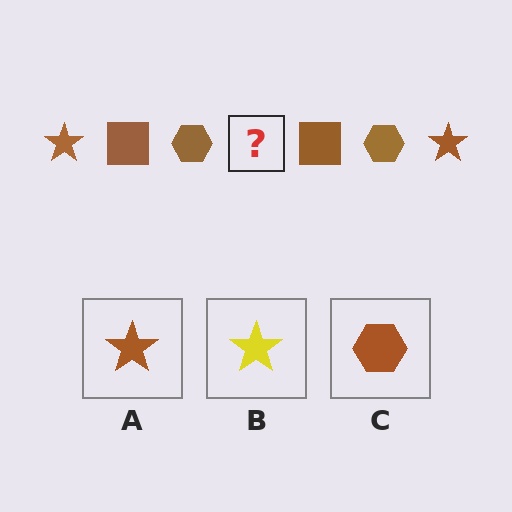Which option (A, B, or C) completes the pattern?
A.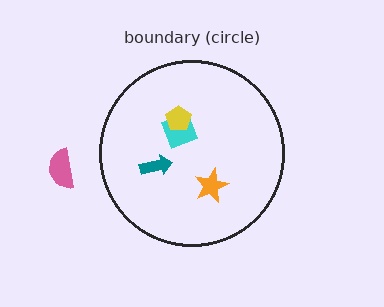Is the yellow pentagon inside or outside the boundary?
Inside.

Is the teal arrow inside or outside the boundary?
Inside.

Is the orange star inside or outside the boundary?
Inside.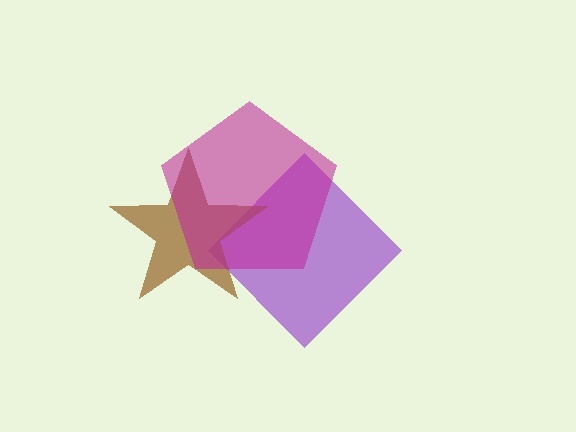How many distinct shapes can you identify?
There are 3 distinct shapes: a purple diamond, a brown star, a magenta pentagon.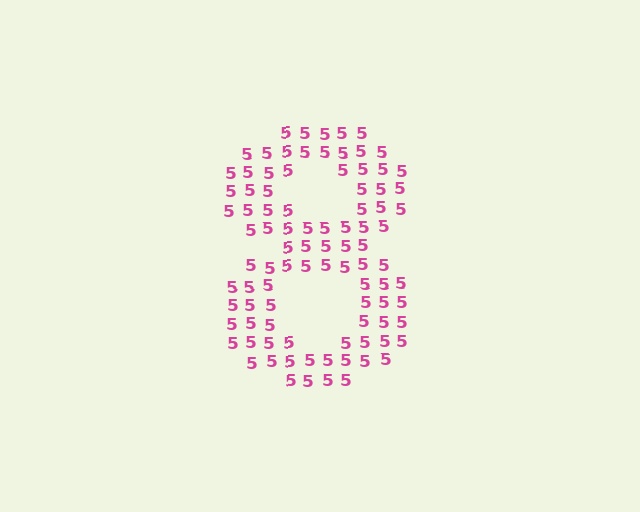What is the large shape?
The large shape is the digit 8.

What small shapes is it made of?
It is made of small digit 5's.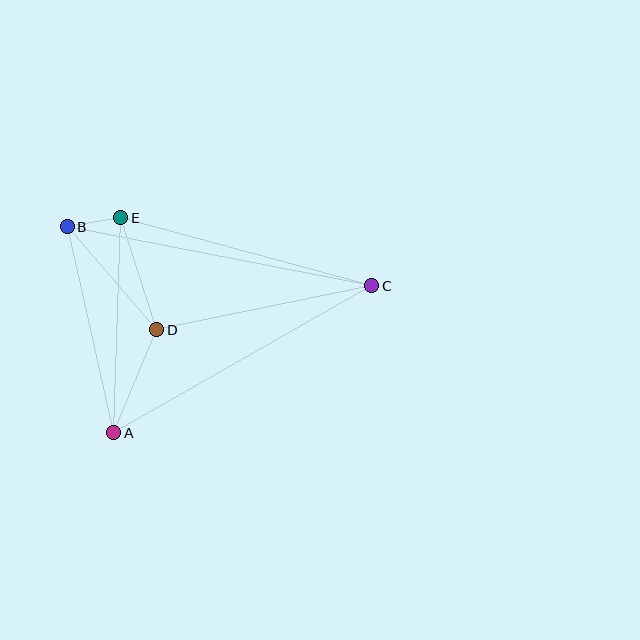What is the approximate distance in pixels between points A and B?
The distance between A and B is approximately 211 pixels.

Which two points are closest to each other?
Points B and E are closest to each other.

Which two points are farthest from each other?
Points B and C are farthest from each other.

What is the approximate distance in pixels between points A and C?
The distance between A and C is approximately 297 pixels.